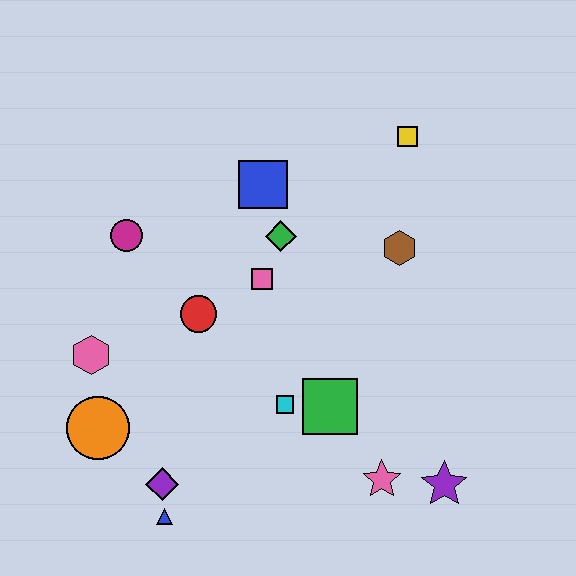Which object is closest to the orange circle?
The pink hexagon is closest to the orange circle.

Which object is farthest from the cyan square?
The yellow square is farthest from the cyan square.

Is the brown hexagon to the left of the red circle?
No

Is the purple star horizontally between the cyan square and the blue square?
No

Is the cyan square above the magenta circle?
No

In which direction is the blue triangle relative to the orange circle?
The blue triangle is below the orange circle.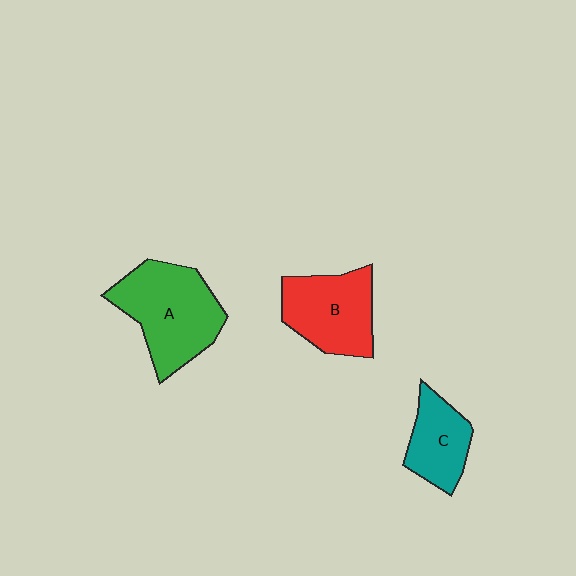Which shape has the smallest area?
Shape C (teal).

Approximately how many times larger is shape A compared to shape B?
Approximately 1.2 times.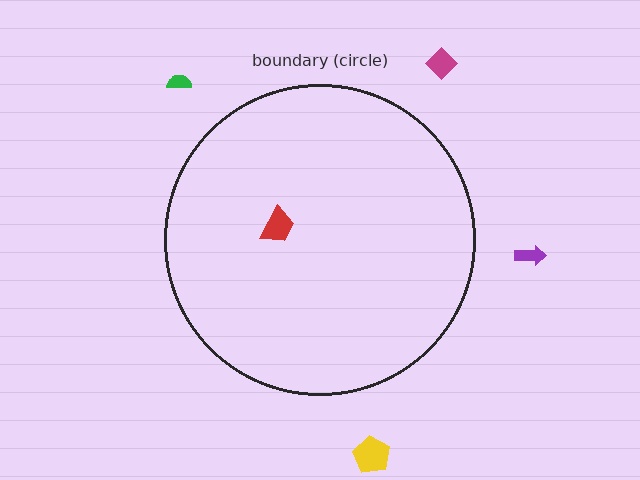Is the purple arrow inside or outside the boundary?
Outside.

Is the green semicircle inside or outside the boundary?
Outside.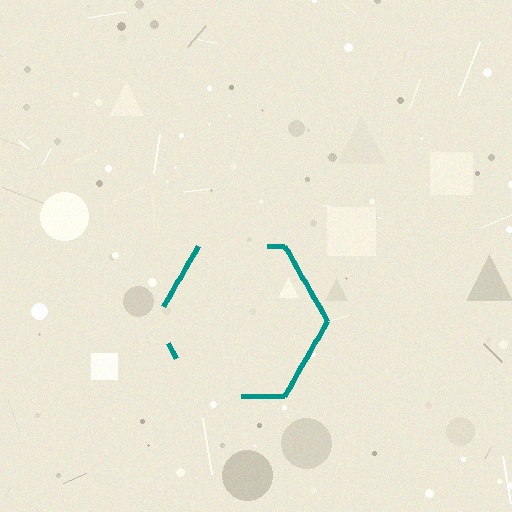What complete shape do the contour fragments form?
The contour fragments form a hexagon.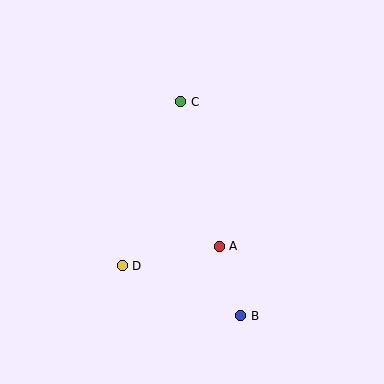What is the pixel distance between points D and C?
The distance between D and C is 174 pixels.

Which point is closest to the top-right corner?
Point C is closest to the top-right corner.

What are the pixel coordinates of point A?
Point A is at (219, 246).